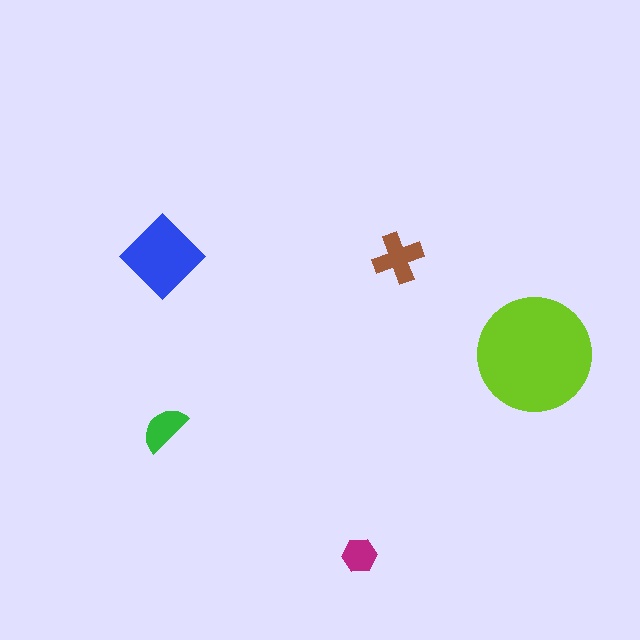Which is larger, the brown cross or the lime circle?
The lime circle.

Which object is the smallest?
The magenta hexagon.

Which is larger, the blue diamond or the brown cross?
The blue diamond.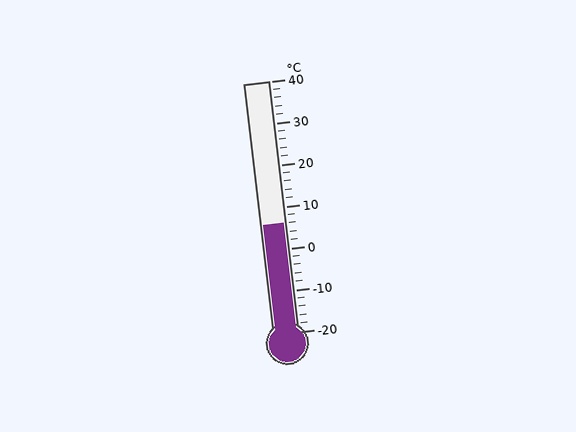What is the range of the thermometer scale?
The thermometer scale ranges from -20°C to 40°C.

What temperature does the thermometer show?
The thermometer shows approximately 6°C.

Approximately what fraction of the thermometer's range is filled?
The thermometer is filled to approximately 45% of its range.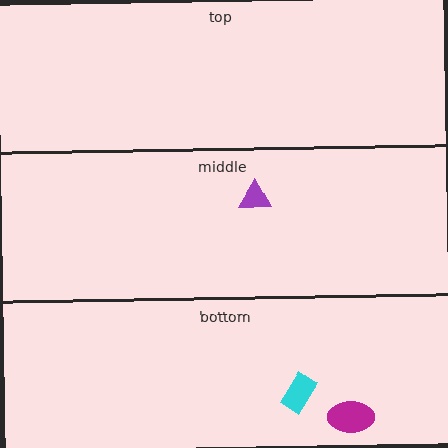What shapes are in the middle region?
The purple triangle.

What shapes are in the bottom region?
The cyan rectangle, the magenta ellipse.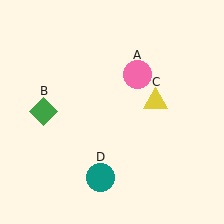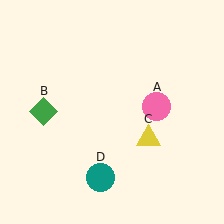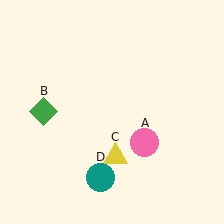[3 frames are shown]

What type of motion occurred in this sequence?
The pink circle (object A), yellow triangle (object C) rotated clockwise around the center of the scene.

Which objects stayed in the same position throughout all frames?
Green diamond (object B) and teal circle (object D) remained stationary.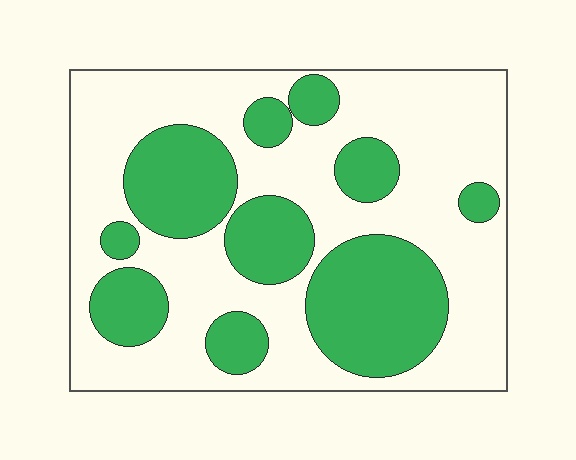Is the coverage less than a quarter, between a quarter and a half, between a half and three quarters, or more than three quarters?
Between a quarter and a half.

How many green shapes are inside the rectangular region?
10.